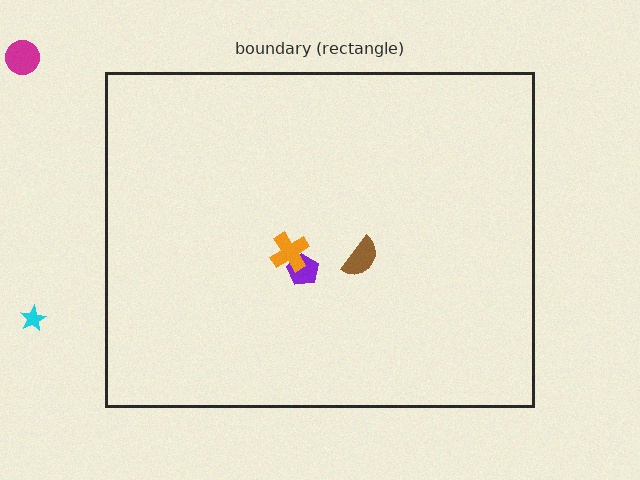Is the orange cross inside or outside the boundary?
Inside.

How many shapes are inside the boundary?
3 inside, 2 outside.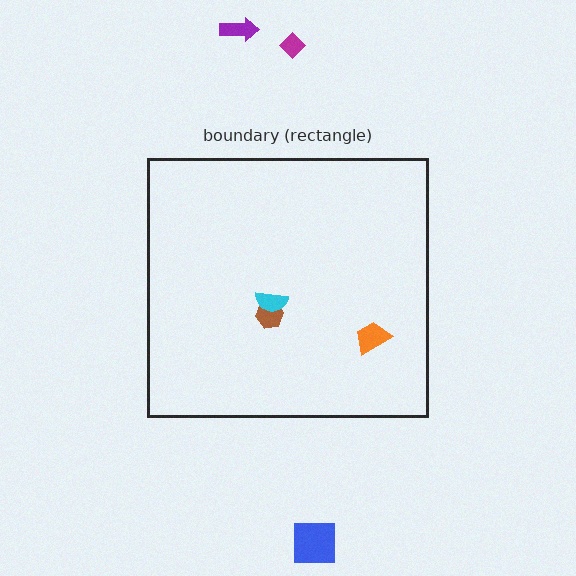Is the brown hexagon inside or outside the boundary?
Inside.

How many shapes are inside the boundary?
3 inside, 3 outside.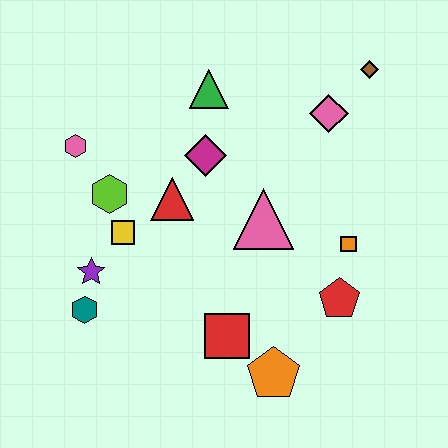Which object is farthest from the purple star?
The brown diamond is farthest from the purple star.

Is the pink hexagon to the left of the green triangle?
Yes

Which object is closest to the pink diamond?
The brown diamond is closest to the pink diamond.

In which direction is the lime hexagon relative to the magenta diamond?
The lime hexagon is to the left of the magenta diamond.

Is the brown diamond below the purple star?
No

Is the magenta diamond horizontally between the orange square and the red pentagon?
No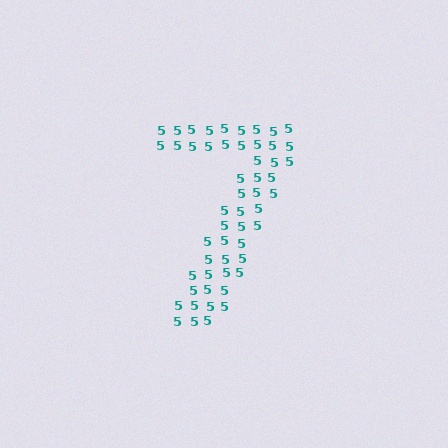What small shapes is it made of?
It is made of small digit 5's.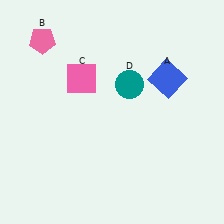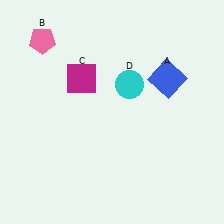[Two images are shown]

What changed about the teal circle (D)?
In Image 1, D is teal. In Image 2, it changed to cyan.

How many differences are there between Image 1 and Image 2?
There are 2 differences between the two images.